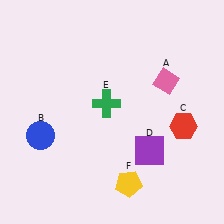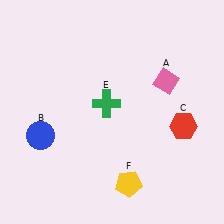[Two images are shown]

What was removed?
The purple square (D) was removed in Image 2.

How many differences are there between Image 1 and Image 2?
There is 1 difference between the two images.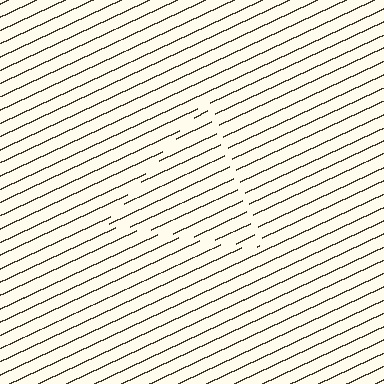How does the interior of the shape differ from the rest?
The interior of the shape contains the same grating, shifted by half a period — the contour is defined by the phase discontinuity where line-ends from the inner and outer gratings abut.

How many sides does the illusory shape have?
3 sides — the line-ends trace a triangle.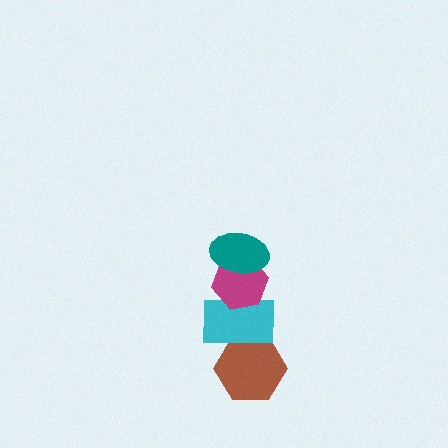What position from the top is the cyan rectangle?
The cyan rectangle is 3rd from the top.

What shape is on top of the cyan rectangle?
The magenta hexagon is on top of the cyan rectangle.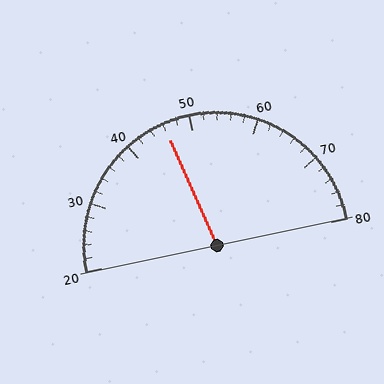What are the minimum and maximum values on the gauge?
The gauge ranges from 20 to 80.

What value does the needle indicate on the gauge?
The needle indicates approximately 46.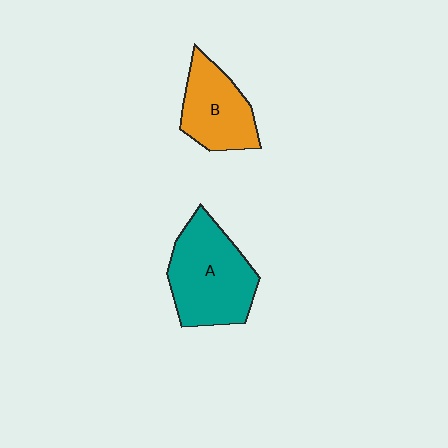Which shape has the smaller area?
Shape B (orange).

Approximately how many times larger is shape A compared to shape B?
Approximately 1.4 times.